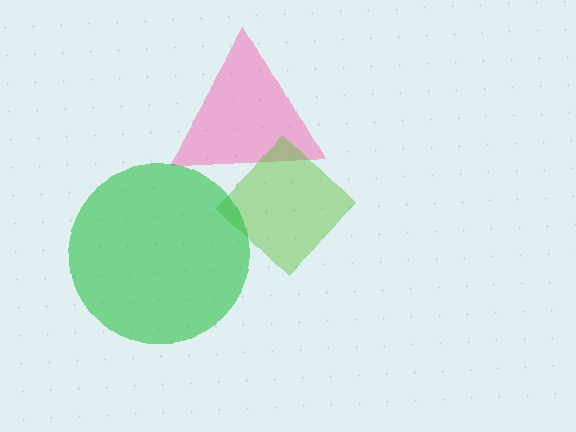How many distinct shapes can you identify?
There are 3 distinct shapes: a pink triangle, a lime diamond, a green circle.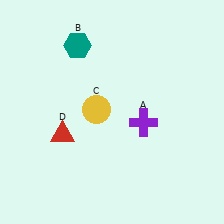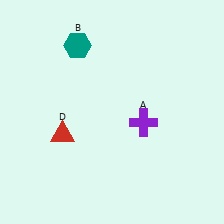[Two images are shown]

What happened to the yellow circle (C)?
The yellow circle (C) was removed in Image 2. It was in the top-left area of Image 1.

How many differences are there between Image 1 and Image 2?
There is 1 difference between the two images.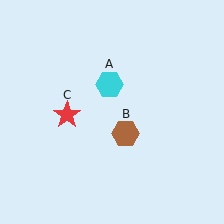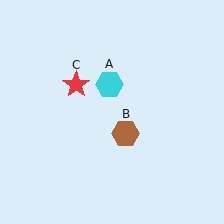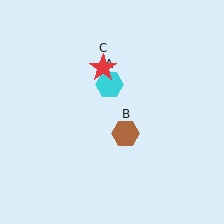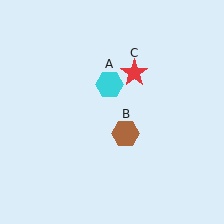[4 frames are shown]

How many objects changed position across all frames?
1 object changed position: red star (object C).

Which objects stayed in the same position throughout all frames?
Cyan hexagon (object A) and brown hexagon (object B) remained stationary.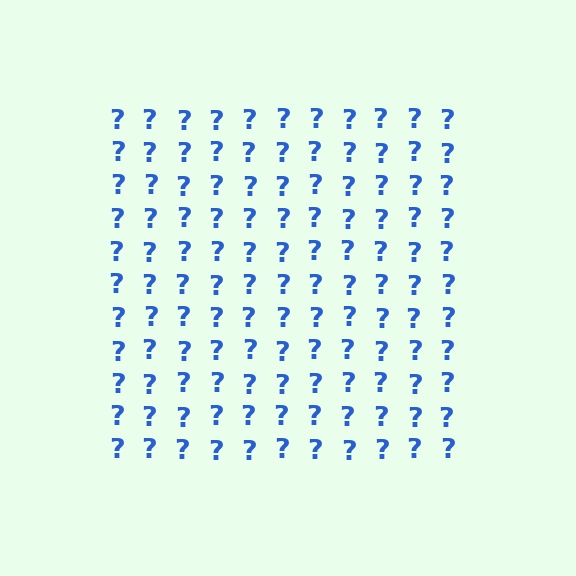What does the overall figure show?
The overall figure shows a square.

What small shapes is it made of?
It is made of small question marks.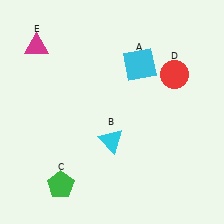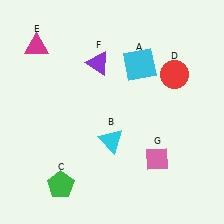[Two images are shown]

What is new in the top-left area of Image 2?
A purple triangle (F) was added in the top-left area of Image 2.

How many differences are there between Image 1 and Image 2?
There are 2 differences between the two images.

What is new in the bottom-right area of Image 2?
A pink diamond (G) was added in the bottom-right area of Image 2.